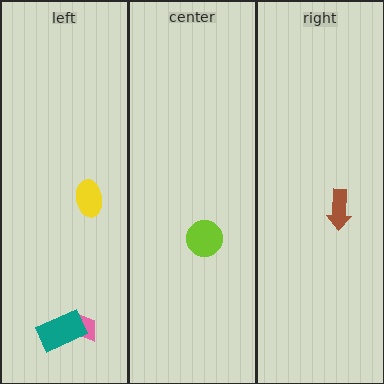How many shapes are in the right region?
1.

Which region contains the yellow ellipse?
The left region.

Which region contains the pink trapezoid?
The left region.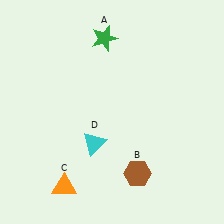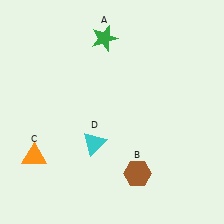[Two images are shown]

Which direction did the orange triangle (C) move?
The orange triangle (C) moved left.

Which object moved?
The orange triangle (C) moved left.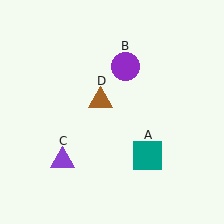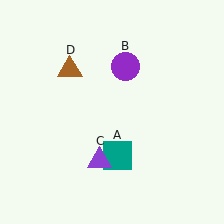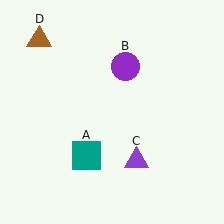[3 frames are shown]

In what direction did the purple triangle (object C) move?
The purple triangle (object C) moved right.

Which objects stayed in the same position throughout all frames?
Purple circle (object B) remained stationary.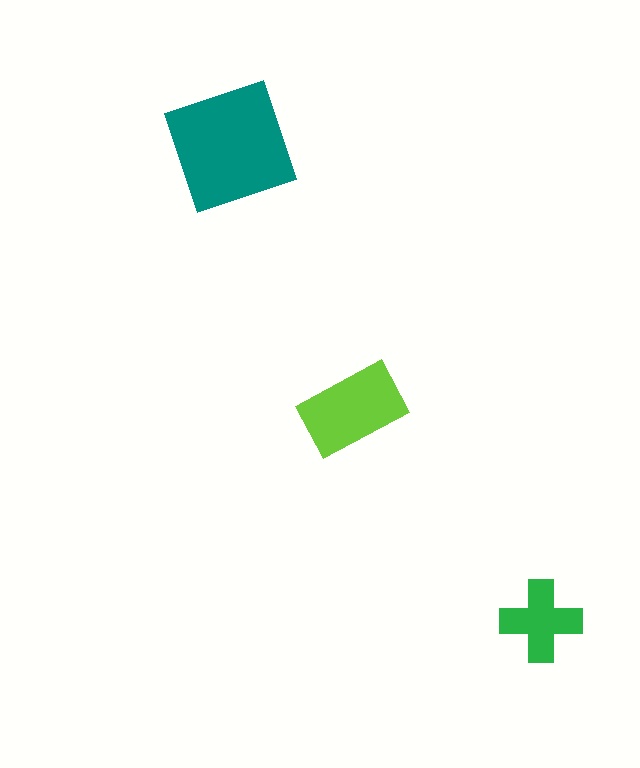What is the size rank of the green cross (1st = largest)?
3rd.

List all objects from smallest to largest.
The green cross, the lime rectangle, the teal square.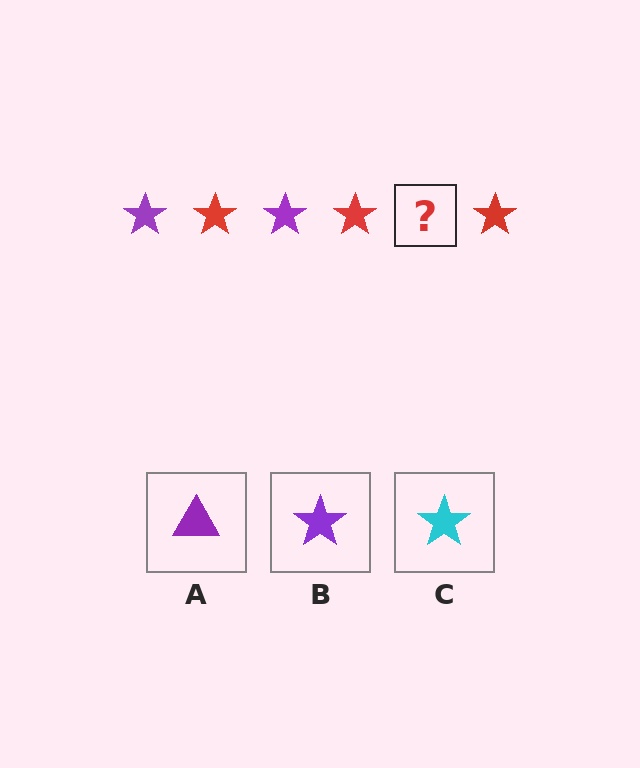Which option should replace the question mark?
Option B.